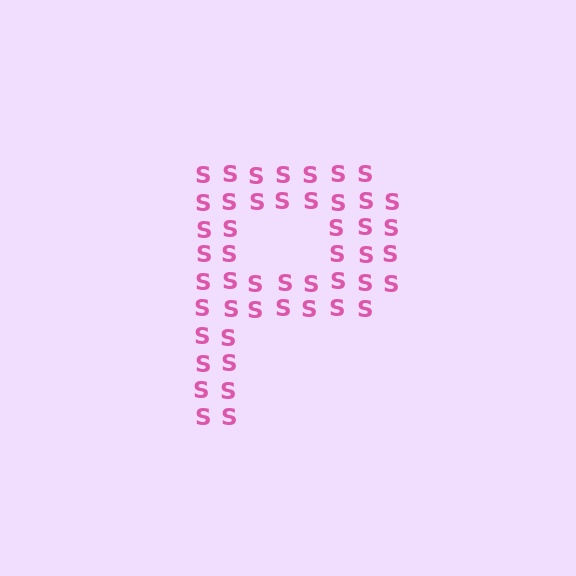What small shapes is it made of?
It is made of small letter S's.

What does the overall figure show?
The overall figure shows the letter P.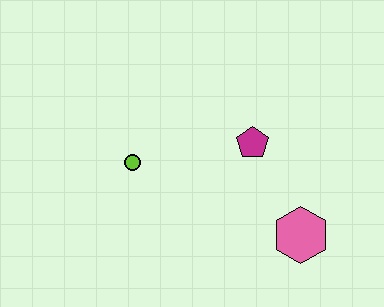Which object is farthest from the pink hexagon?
The lime circle is farthest from the pink hexagon.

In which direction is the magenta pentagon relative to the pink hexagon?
The magenta pentagon is above the pink hexagon.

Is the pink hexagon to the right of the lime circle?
Yes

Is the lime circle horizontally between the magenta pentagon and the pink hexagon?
No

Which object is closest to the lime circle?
The magenta pentagon is closest to the lime circle.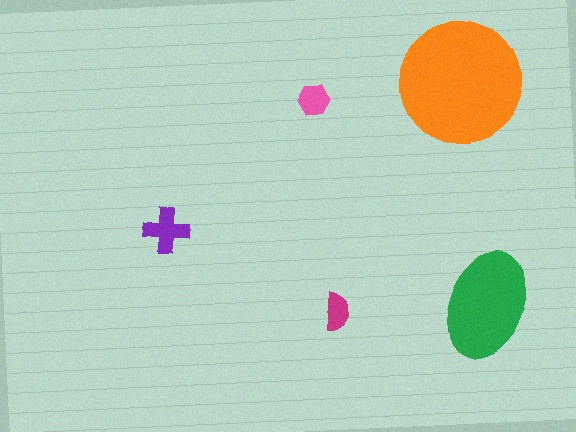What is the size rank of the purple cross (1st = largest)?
3rd.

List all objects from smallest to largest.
The magenta semicircle, the pink hexagon, the purple cross, the green ellipse, the orange circle.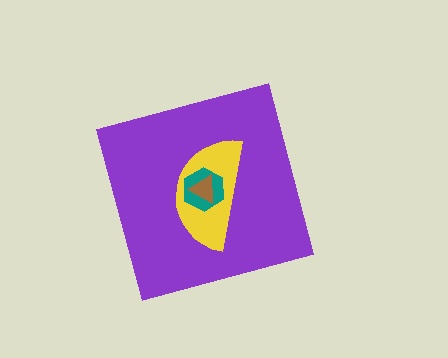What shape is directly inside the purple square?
The yellow semicircle.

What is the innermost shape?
The brown triangle.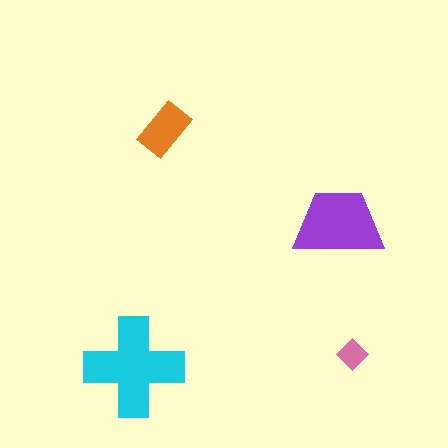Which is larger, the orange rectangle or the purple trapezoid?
The purple trapezoid.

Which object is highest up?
The orange rectangle is topmost.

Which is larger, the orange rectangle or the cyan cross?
The cyan cross.